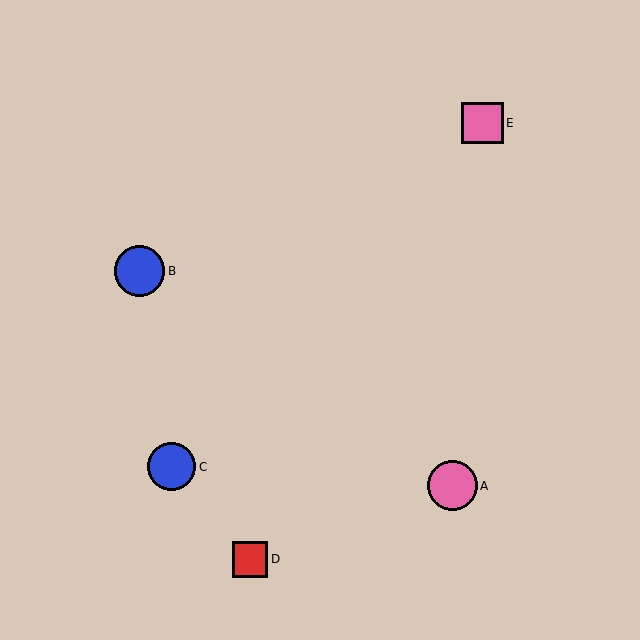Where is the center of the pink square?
The center of the pink square is at (482, 123).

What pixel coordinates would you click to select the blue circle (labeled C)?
Click at (172, 467) to select the blue circle C.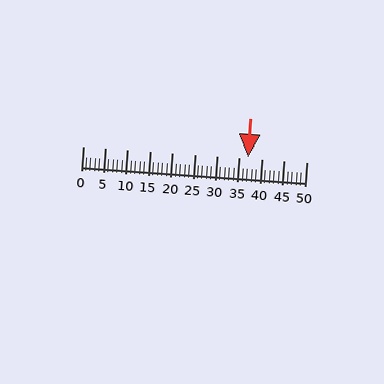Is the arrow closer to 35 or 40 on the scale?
The arrow is closer to 35.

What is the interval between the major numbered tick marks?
The major tick marks are spaced 5 units apart.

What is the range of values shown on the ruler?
The ruler shows values from 0 to 50.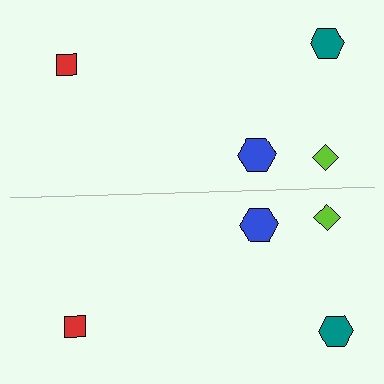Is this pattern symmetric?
Yes, this pattern has bilateral (reflection) symmetry.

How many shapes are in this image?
There are 8 shapes in this image.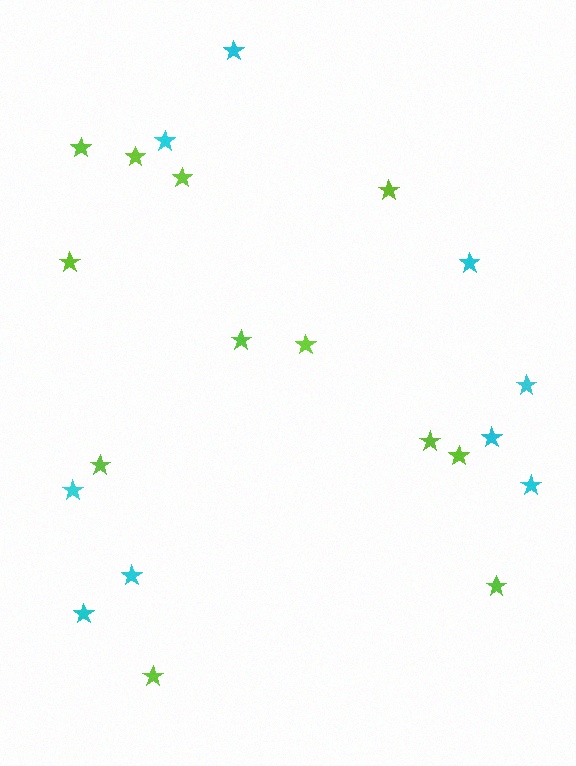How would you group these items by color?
There are 2 groups: one group of cyan stars (9) and one group of lime stars (12).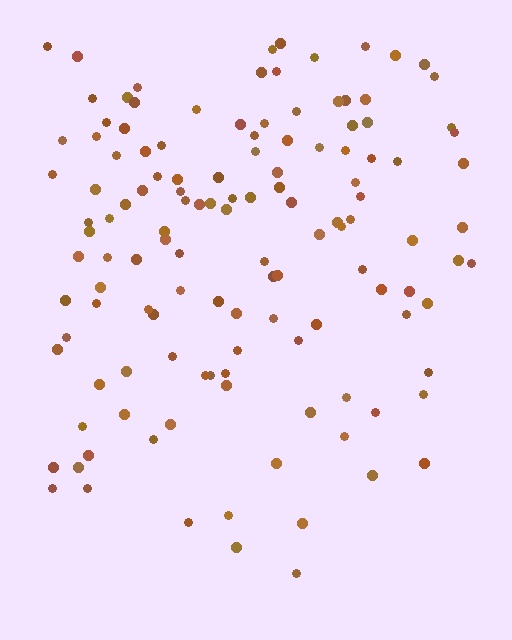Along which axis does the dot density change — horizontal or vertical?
Vertical.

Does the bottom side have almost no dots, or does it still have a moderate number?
Still a moderate number, just noticeably fewer than the top.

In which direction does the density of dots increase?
From bottom to top, with the top side densest.